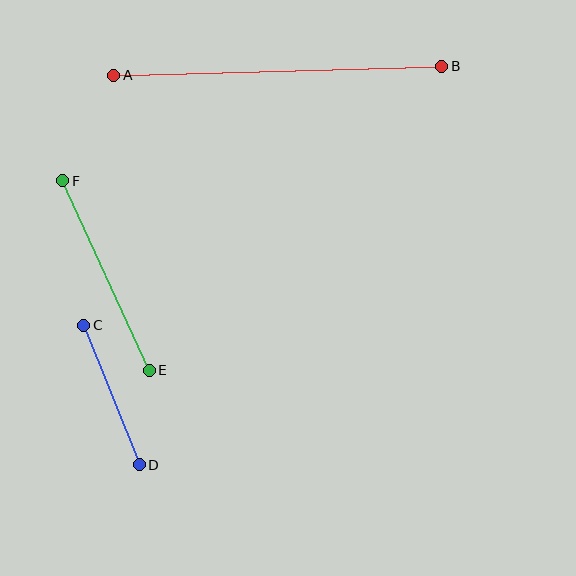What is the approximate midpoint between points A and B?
The midpoint is at approximately (278, 71) pixels.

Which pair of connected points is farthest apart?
Points A and B are farthest apart.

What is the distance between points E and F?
The distance is approximately 208 pixels.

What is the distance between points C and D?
The distance is approximately 150 pixels.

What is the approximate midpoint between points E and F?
The midpoint is at approximately (106, 276) pixels.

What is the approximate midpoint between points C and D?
The midpoint is at approximately (112, 395) pixels.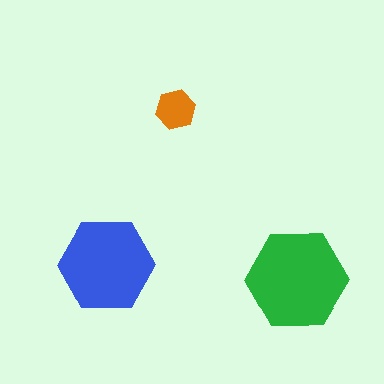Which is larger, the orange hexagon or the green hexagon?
The green one.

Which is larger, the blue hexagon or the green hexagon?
The green one.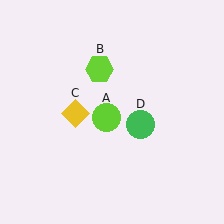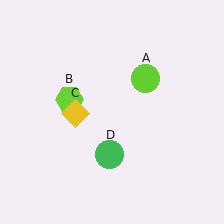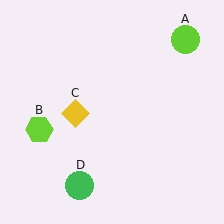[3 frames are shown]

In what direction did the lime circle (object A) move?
The lime circle (object A) moved up and to the right.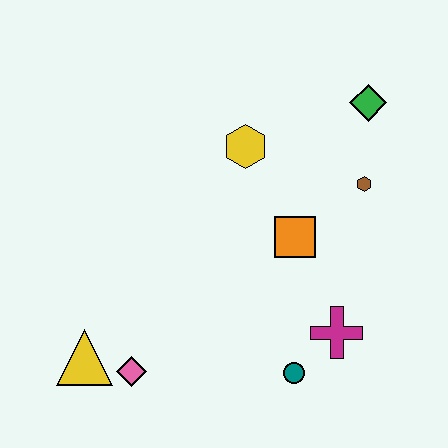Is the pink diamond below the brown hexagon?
Yes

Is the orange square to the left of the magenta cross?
Yes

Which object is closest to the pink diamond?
The yellow triangle is closest to the pink diamond.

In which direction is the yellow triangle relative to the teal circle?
The yellow triangle is to the left of the teal circle.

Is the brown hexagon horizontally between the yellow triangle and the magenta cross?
No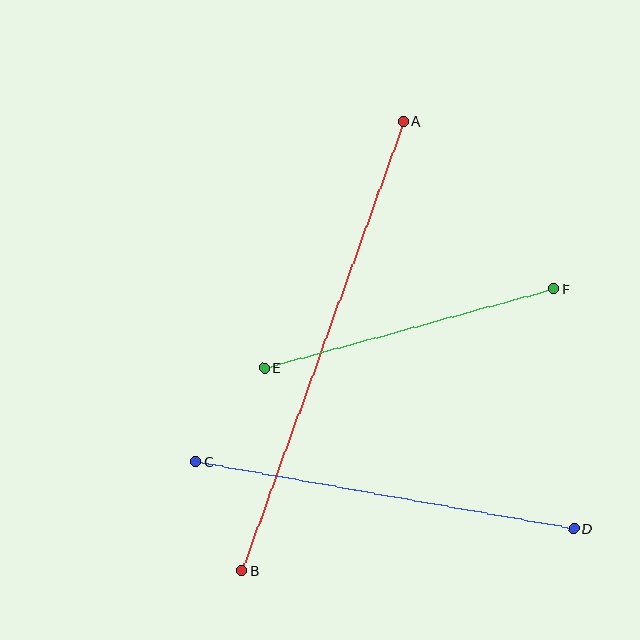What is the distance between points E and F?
The distance is approximately 300 pixels.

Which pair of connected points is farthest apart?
Points A and B are farthest apart.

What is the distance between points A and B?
The distance is approximately 478 pixels.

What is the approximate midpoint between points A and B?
The midpoint is at approximately (323, 346) pixels.